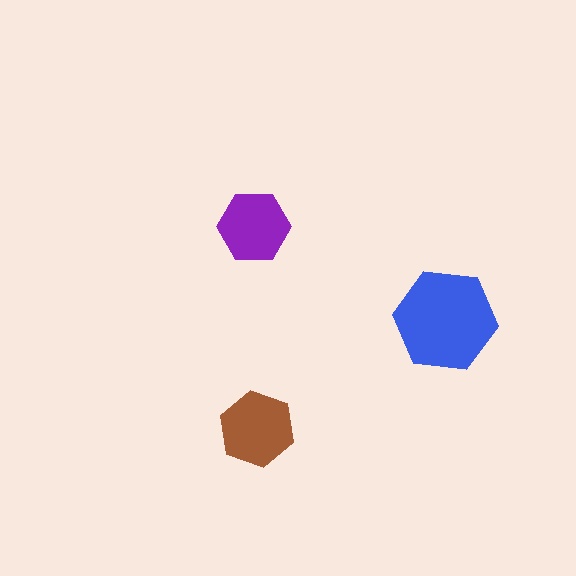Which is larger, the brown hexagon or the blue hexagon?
The blue one.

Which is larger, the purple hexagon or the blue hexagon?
The blue one.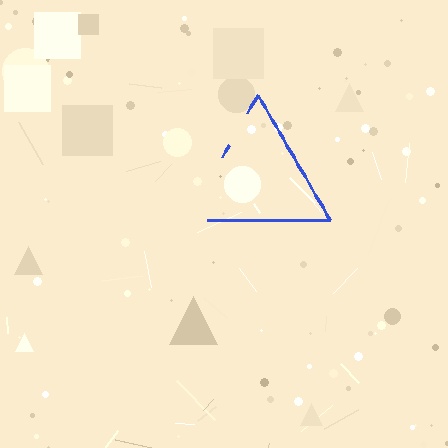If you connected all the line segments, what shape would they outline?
They would outline a triangle.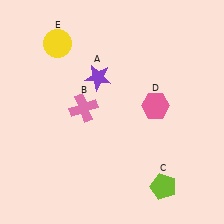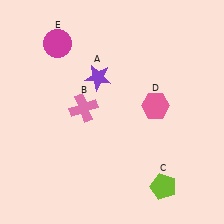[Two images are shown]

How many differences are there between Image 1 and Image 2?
There is 1 difference between the two images.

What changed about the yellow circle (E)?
In Image 1, E is yellow. In Image 2, it changed to magenta.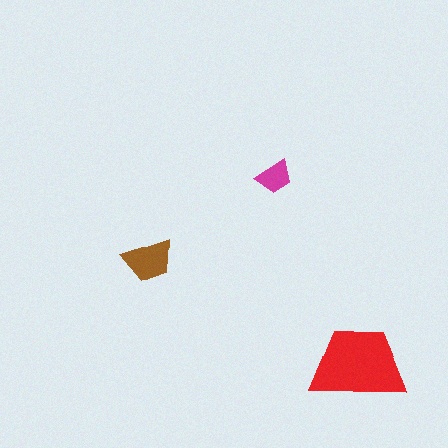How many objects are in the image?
There are 3 objects in the image.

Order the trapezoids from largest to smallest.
the red one, the brown one, the magenta one.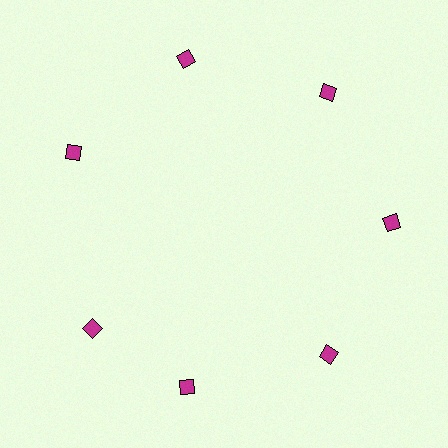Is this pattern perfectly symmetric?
No. The 7 magenta diamonds are arranged in a ring, but one element near the 8 o'clock position is rotated out of alignment along the ring, breaking the 7-fold rotational symmetry.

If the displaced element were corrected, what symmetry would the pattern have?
It would have 7-fold rotational symmetry — the pattern would map onto itself every 51 degrees.